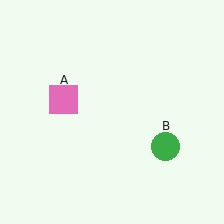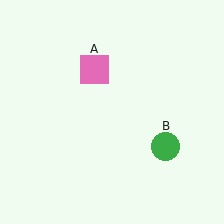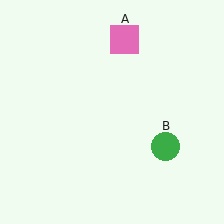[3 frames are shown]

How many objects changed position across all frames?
1 object changed position: pink square (object A).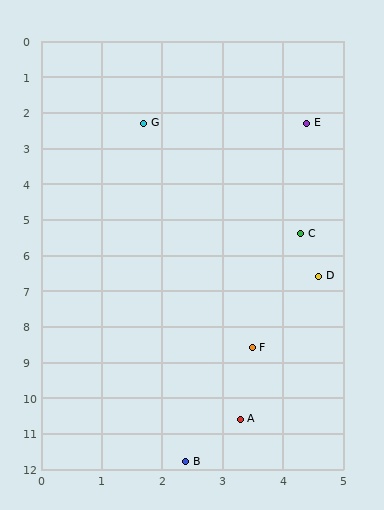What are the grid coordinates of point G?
Point G is at approximately (1.7, 2.3).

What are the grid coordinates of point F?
Point F is at approximately (3.5, 8.6).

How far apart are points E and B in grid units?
Points E and B are about 9.7 grid units apart.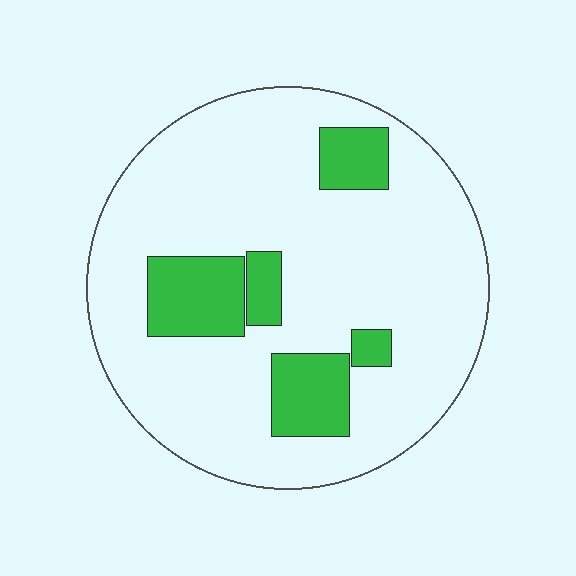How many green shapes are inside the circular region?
5.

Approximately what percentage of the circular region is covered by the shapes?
Approximately 20%.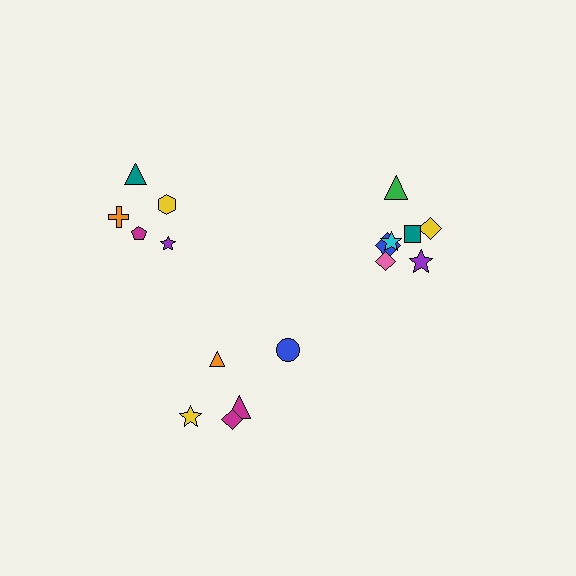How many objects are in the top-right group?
There are 7 objects.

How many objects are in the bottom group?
There are 5 objects.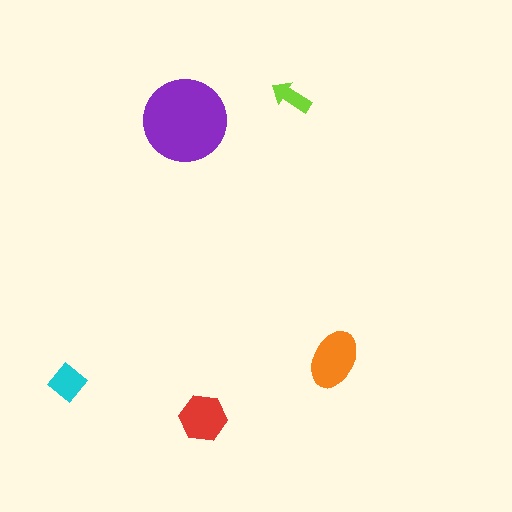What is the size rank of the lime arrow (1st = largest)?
5th.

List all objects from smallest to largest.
The lime arrow, the cyan diamond, the red hexagon, the orange ellipse, the purple circle.